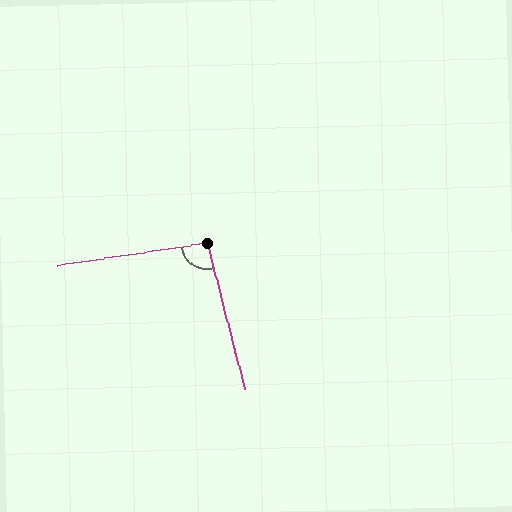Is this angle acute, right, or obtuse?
It is obtuse.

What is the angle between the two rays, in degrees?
Approximately 96 degrees.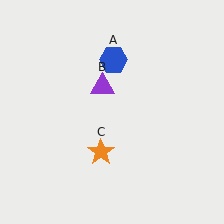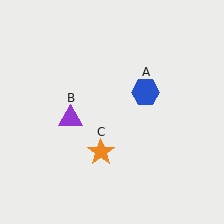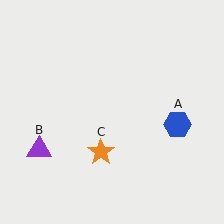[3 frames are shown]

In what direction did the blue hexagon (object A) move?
The blue hexagon (object A) moved down and to the right.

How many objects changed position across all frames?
2 objects changed position: blue hexagon (object A), purple triangle (object B).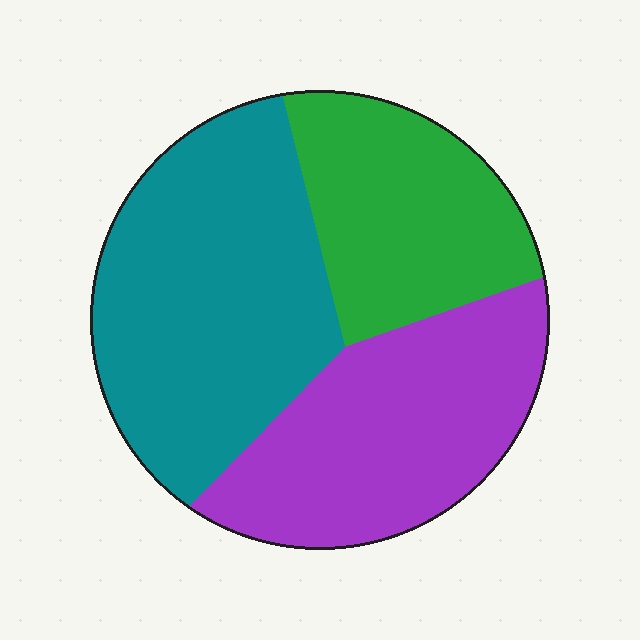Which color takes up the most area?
Teal, at roughly 40%.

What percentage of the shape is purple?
Purple takes up between a sixth and a third of the shape.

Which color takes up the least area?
Green, at roughly 25%.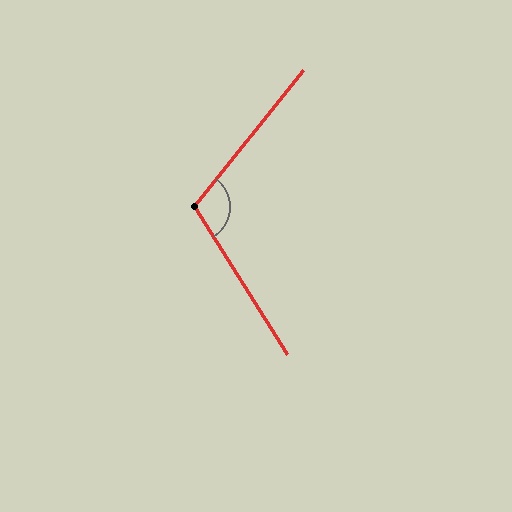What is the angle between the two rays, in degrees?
Approximately 109 degrees.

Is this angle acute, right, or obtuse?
It is obtuse.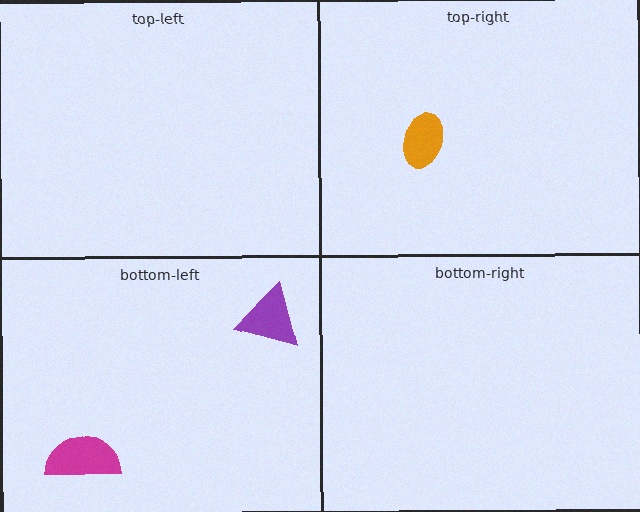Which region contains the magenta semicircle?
The bottom-left region.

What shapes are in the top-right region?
The orange ellipse.